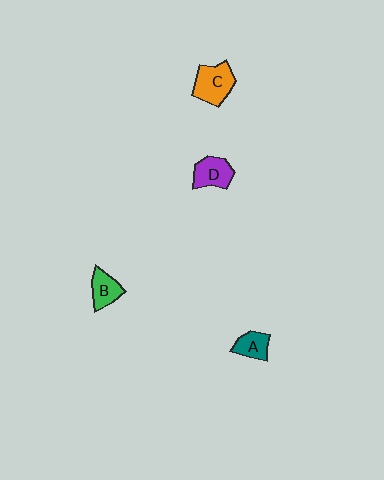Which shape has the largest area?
Shape C (orange).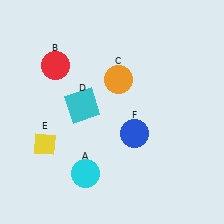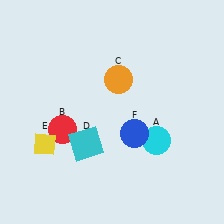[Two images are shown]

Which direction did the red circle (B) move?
The red circle (B) moved down.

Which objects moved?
The objects that moved are: the cyan circle (A), the red circle (B), the cyan square (D).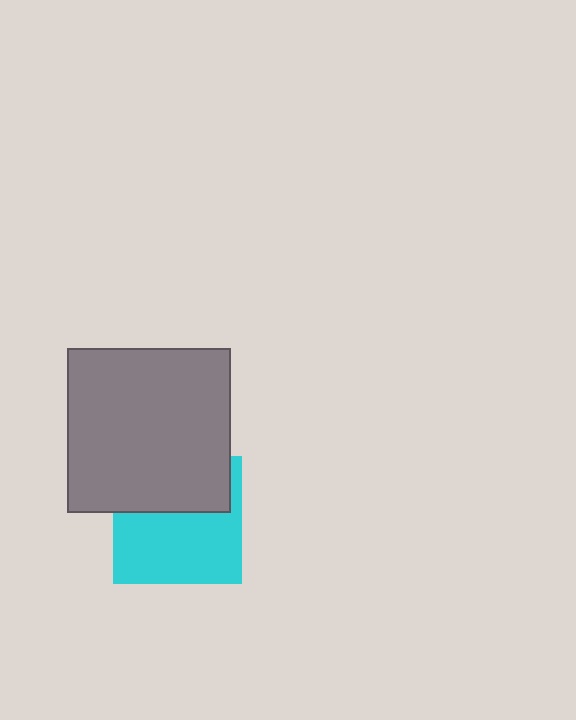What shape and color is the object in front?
The object in front is a gray square.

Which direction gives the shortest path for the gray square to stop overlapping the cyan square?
Moving up gives the shortest separation.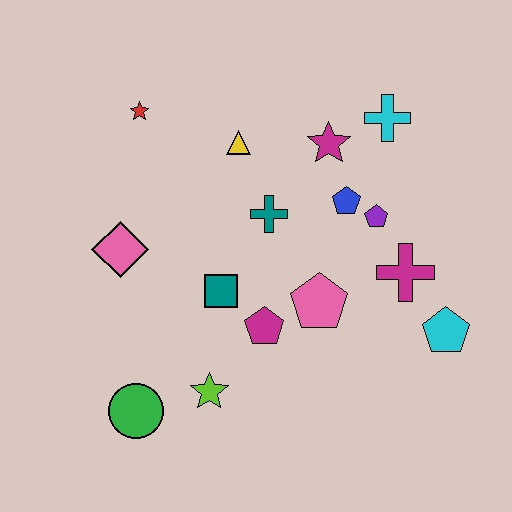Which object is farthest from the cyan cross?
The green circle is farthest from the cyan cross.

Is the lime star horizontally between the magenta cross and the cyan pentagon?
No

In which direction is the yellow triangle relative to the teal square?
The yellow triangle is above the teal square.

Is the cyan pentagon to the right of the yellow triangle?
Yes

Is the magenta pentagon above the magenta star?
No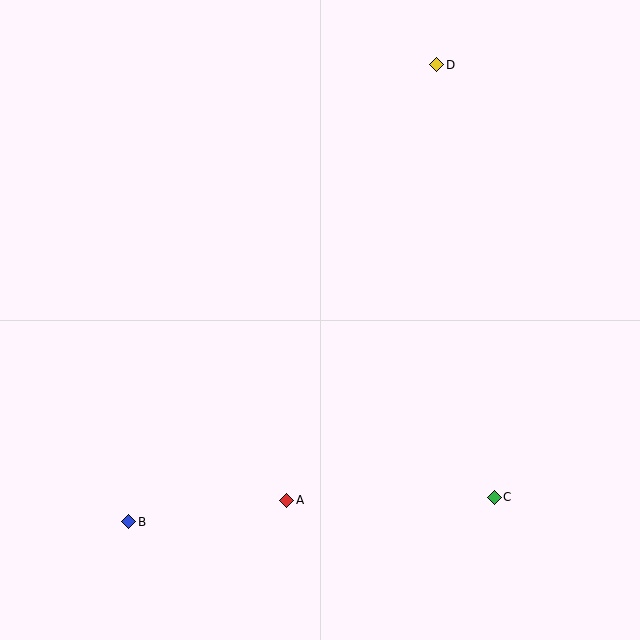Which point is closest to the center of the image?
Point A at (287, 500) is closest to the center.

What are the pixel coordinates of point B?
Point B is at (129, 522).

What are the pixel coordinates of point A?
Point A is at (287, 500).